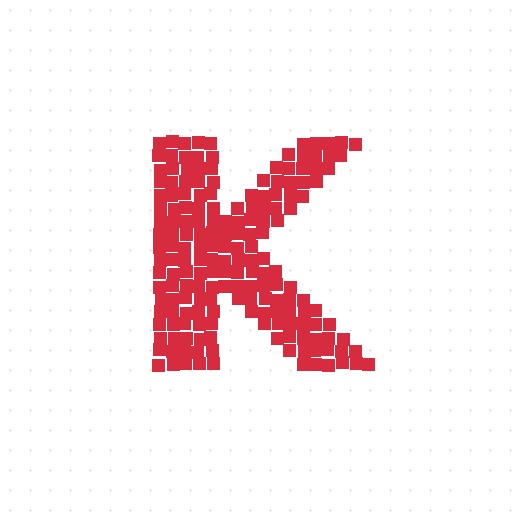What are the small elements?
The small elements are squares.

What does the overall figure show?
The overall figure shows the letter K.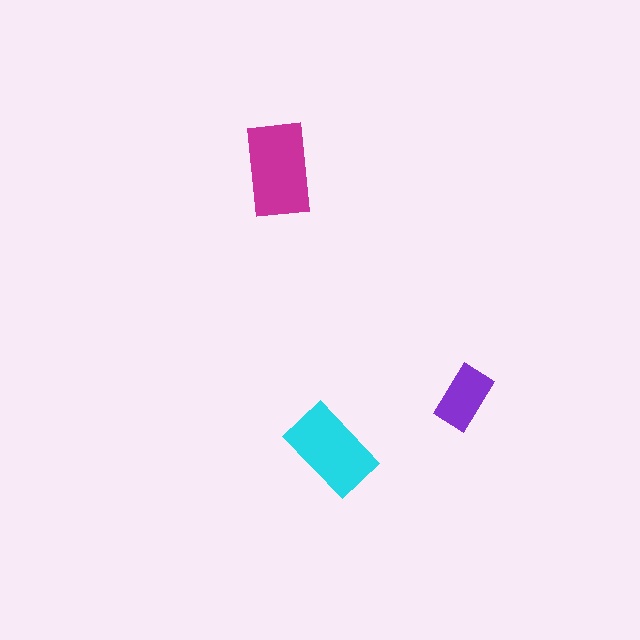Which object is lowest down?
The cyan rectangle is bottommost.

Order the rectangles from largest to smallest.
the magenta one, the cyan one, the purple one.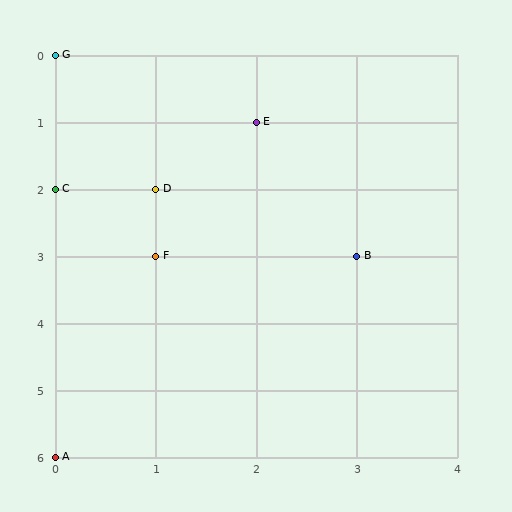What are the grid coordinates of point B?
Point B is at grid coordinates (3, 3).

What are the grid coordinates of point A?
Point A is at grid coordinates (0, 6).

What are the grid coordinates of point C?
Point C is at grid coordinates (0, 2).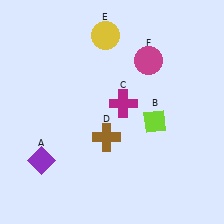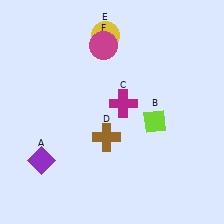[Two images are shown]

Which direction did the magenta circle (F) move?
The magenta circle (F) moved left.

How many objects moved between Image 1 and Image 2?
1 object moved between the two images.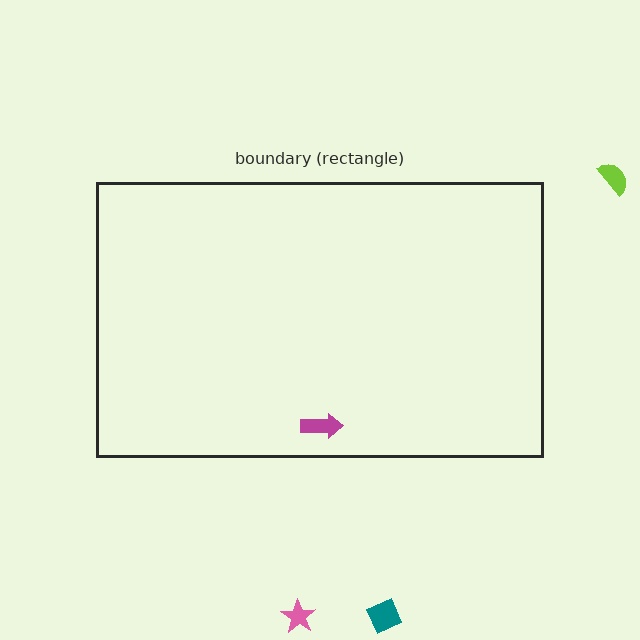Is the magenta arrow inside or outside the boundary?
Inside.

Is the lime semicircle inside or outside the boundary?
Outside.